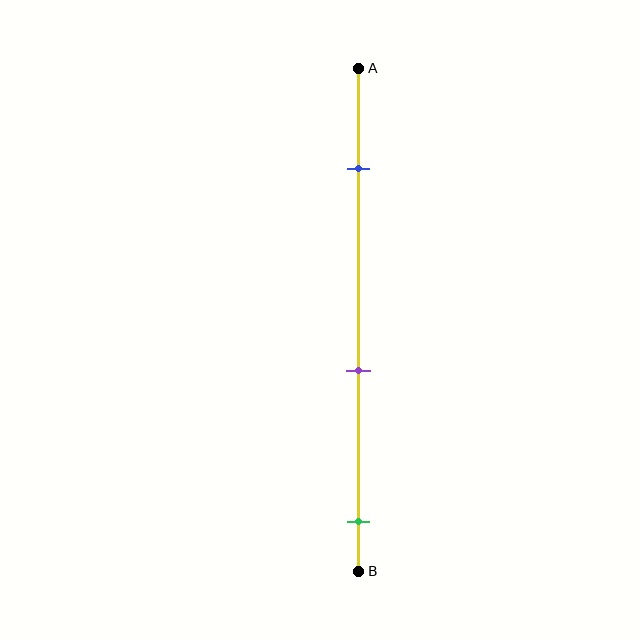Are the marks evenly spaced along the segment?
Yes, the marks are approximately evenly spaced.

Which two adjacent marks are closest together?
The purple and green marks are the closest adjacent pair.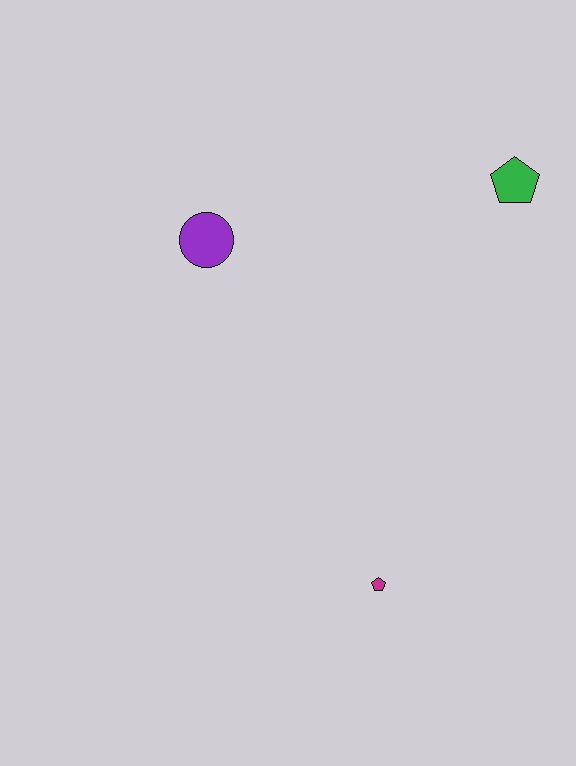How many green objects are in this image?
There is 1 green object.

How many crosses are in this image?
There are no crosses.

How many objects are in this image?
There are 3 objects.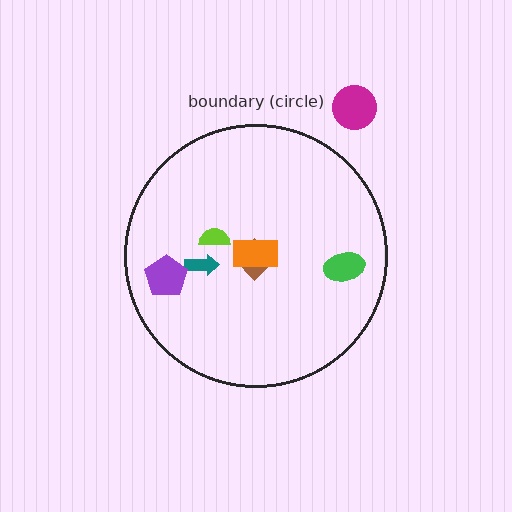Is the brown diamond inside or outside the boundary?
Inside.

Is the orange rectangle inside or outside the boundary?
Inside.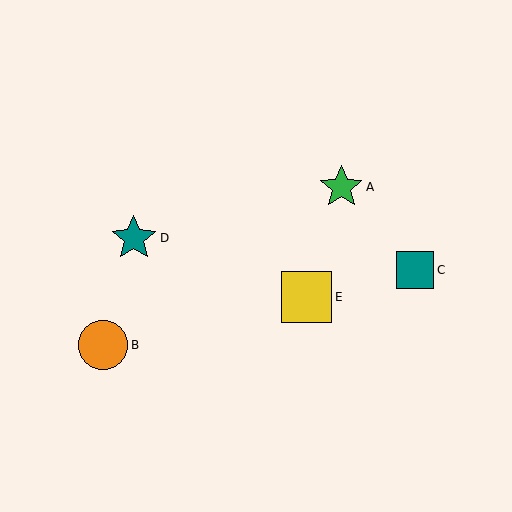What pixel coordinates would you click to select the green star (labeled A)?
Click at (341, 187) to select the green star A.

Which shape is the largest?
The yellow square (labeled E) is the largest.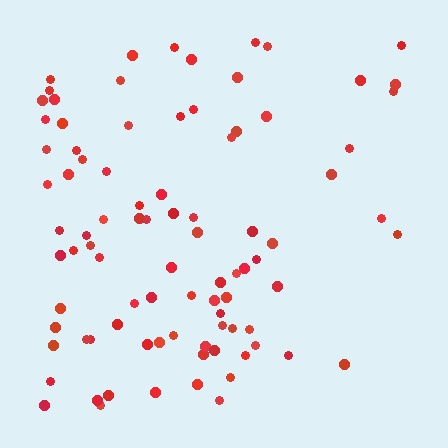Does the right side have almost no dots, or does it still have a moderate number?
Still a moderate number, just noticeably fewer than the left.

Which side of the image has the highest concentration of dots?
The left.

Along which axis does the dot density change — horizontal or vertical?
Horizontal.